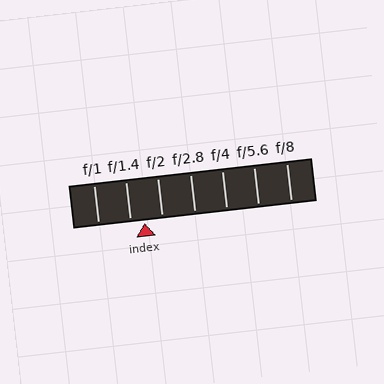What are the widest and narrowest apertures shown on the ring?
The widest aperture shown is f/1 and the narrowest is f/8.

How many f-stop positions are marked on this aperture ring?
There are 7 f-stop positions marked.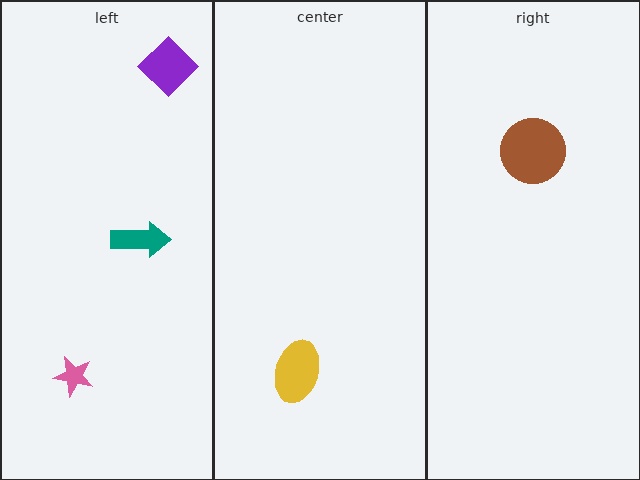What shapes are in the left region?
The purple diamond, the teal arrow, the pink star.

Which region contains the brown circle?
The right region.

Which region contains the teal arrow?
The left region.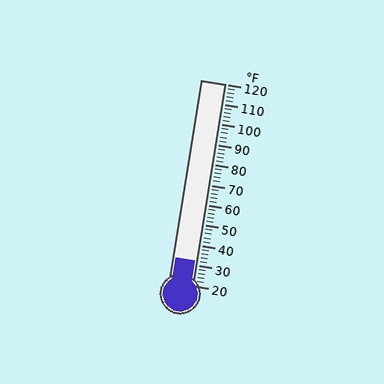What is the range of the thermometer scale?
The thermometer scale ranges from 20°F to 120°F.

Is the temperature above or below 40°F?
The temperature is below 40°F.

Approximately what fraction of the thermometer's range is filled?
The thermometer is filled to approximately 10% of its range.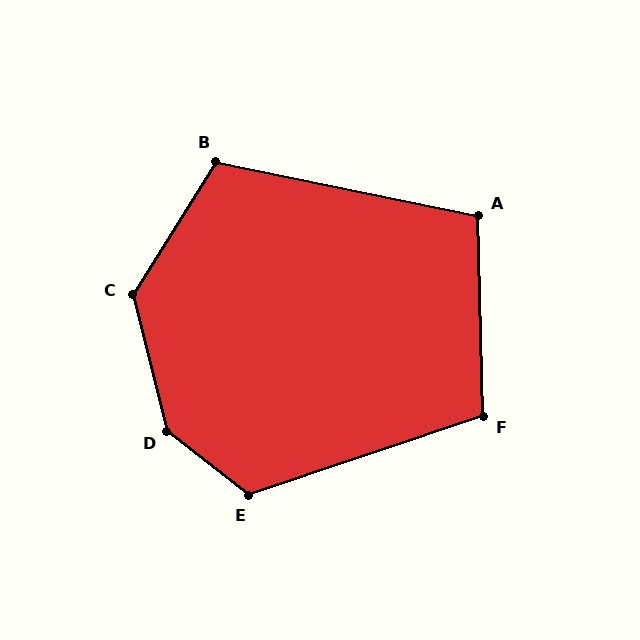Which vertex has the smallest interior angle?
A, at approximately 103 degrees.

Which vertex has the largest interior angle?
D, at approximately 142 degrees.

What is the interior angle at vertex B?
Approximately 111 degrees (obtuse).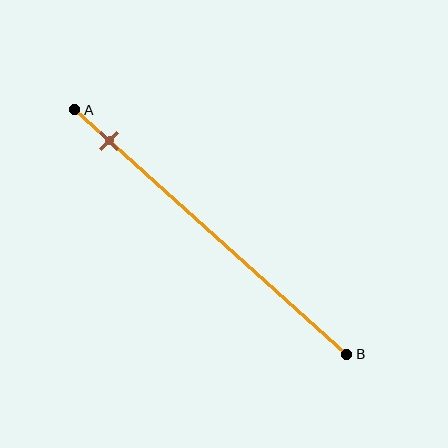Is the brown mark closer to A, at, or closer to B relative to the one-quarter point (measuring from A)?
The brown mark is closer to point A than the one-quarter point of segment AB.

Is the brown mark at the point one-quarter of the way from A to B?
No, the mark is at about 15% from A, not at the 25% one-quarter point.